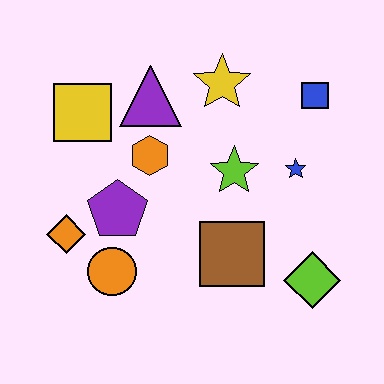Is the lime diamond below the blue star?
Yes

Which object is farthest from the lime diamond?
The yellow square is farthest from the lime diamond.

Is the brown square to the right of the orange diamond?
Yes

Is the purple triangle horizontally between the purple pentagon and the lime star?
Yes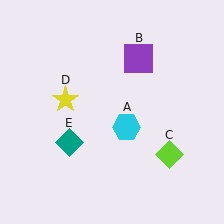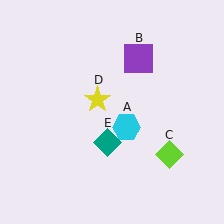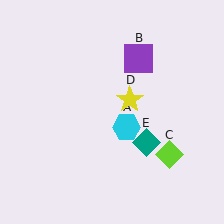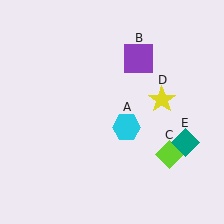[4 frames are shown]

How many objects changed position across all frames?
2 objects changed position: yellow star (object D), teal diamond (object E).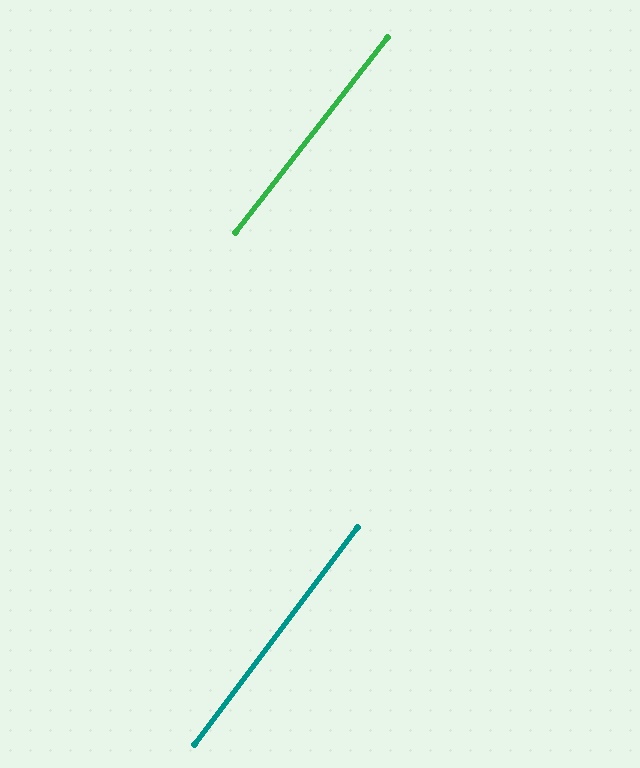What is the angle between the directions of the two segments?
Approximately 1 degree.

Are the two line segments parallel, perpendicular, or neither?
Parallel — their directions differ by only 1.0°.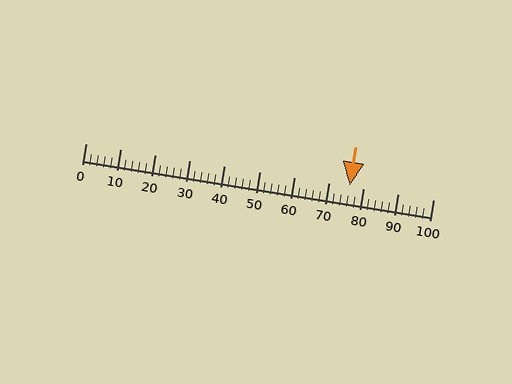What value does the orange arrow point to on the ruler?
The orange arrow points to approximately 76.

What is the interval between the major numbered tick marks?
The major tick marks are spaced 10 units apart.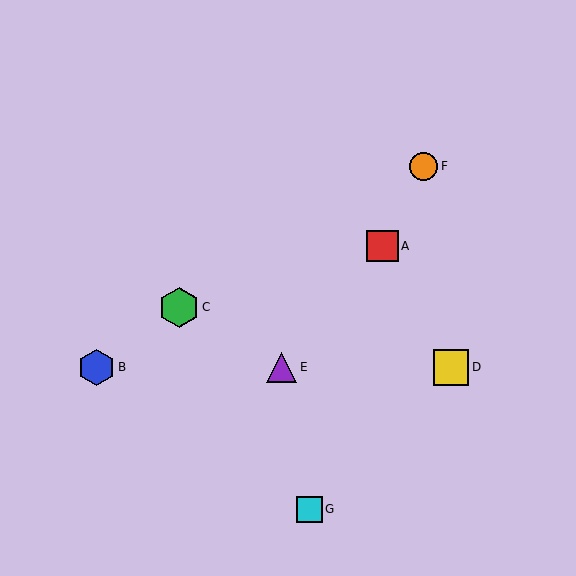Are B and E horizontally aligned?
Yes, both are at y≈367.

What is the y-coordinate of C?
Object C is at y≈307.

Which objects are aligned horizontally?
Objects B, D, E are aligned horizontally.